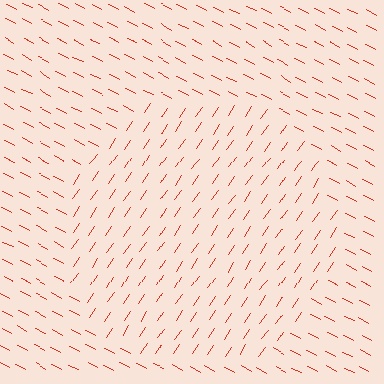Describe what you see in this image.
The image is filled with small red line segments. A circle region in the image has lines oriented differently from the surrounding lines, creating a visible texture boundary.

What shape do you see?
I see a circle.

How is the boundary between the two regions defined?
The boundary is defined purely by a change in line orientation (approximately 83 degrees difference). All lines are the same color and thickness.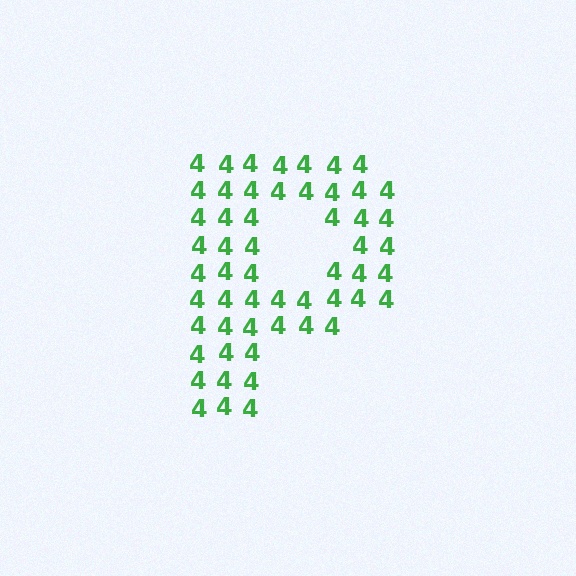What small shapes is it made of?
It is made of small digit 4's.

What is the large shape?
The large shape is the letter P.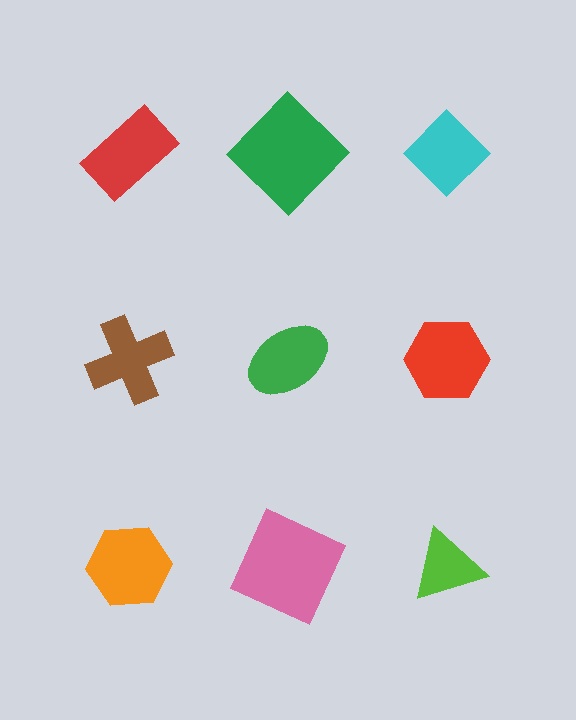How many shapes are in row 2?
3 shapes.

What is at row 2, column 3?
A red hexagon.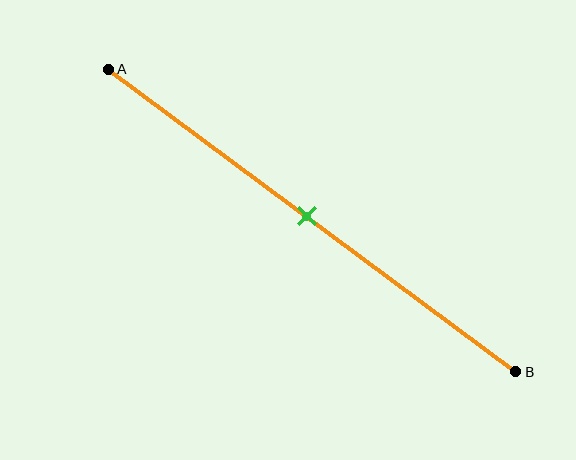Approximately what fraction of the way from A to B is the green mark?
The green mark is approximately 50% of the way from A to B.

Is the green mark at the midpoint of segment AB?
Yes, the mark is approximately at the midpoint.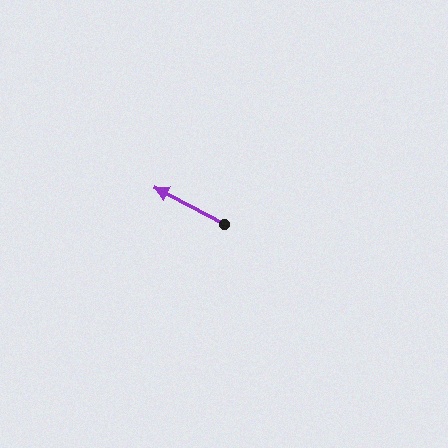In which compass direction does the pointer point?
Northwest.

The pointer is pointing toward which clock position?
Roughly 10 o'clock.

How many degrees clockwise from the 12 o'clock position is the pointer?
Approximately 298 degrees.